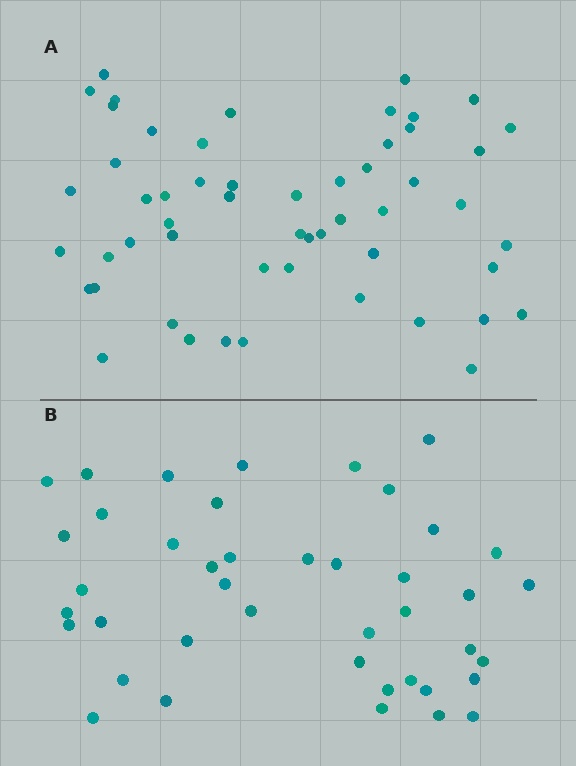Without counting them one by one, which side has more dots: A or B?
Region A (the top region) has more dots.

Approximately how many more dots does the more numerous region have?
Region A has roughly 12 or so more dots than region B.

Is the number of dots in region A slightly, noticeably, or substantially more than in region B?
Region A has noticeably more, but not dramatically so. The ratio is roughly 1.3 to 1.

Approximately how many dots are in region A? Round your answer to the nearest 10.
About 50 dots. (The exact count is 54, which rounds to 50.)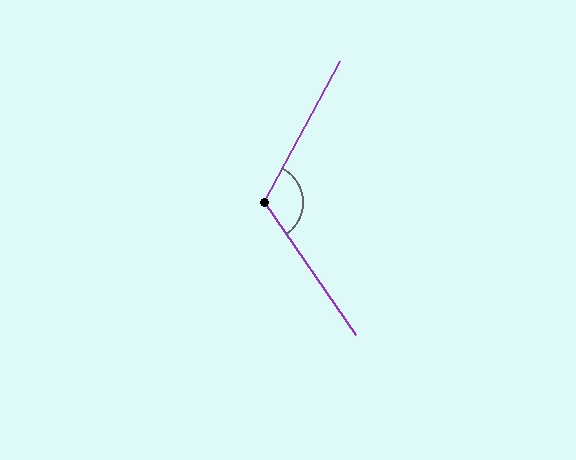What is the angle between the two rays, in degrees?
Approximately 117 degrees.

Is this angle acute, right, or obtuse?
It is obtuse.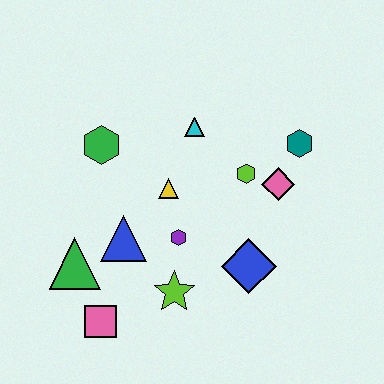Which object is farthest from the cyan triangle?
The pink square is farthest from the cyan triangle.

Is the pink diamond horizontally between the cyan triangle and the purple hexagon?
No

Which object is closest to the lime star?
The purple hexagon is closest to the lime star.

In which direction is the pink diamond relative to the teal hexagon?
The pink diamond is below the teal hexagon.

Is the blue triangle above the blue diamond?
Yes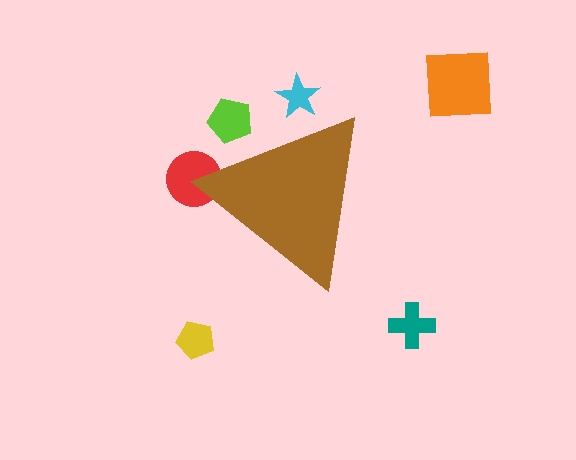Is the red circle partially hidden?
Yes, the red circle is partially hidden behind the brown triangle.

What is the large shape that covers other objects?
A brown triangle.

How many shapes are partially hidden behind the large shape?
3 shapes are partially hidden.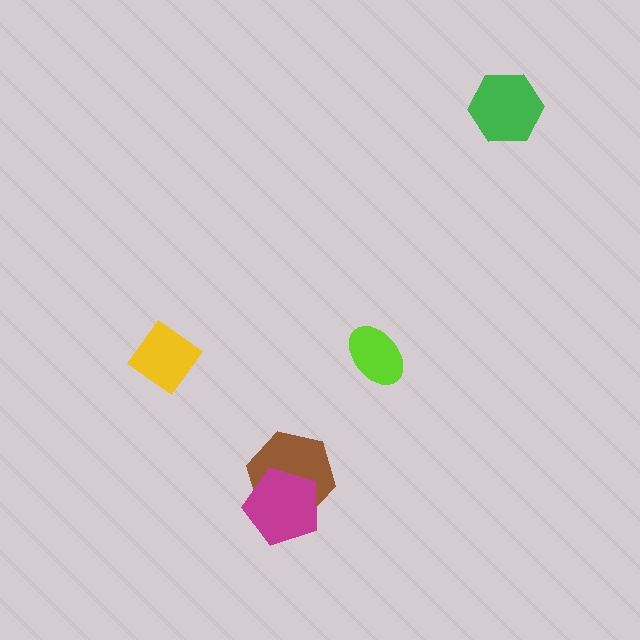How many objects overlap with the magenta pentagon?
1 object overlaps with the magenta pentagon.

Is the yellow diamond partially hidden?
No, no other shape covers it.